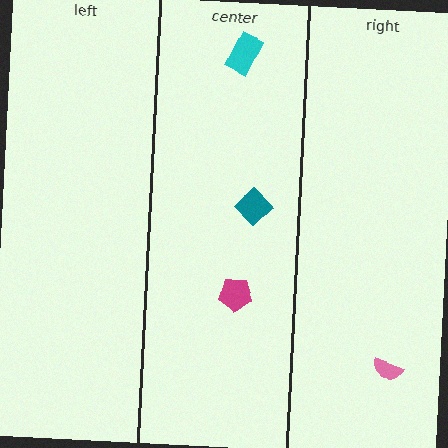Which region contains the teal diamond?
The center region.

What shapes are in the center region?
The magenta pentagon, the teal diamond, the cyan rectangle.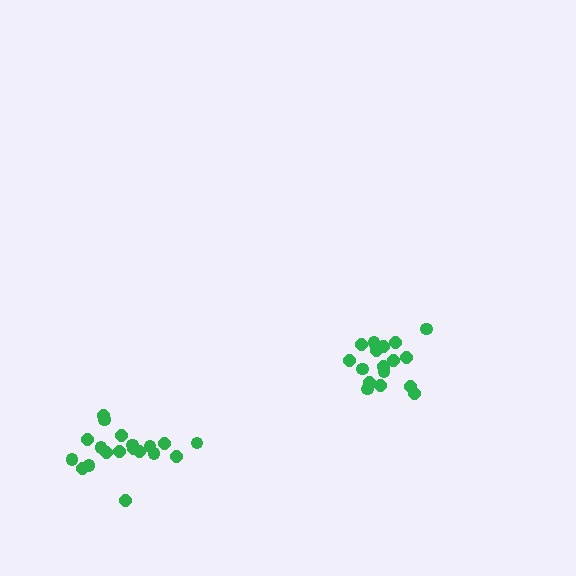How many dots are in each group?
Group 1: 20 dots, Group 2: 17 dots (37 total).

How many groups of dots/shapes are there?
There are 2 groups.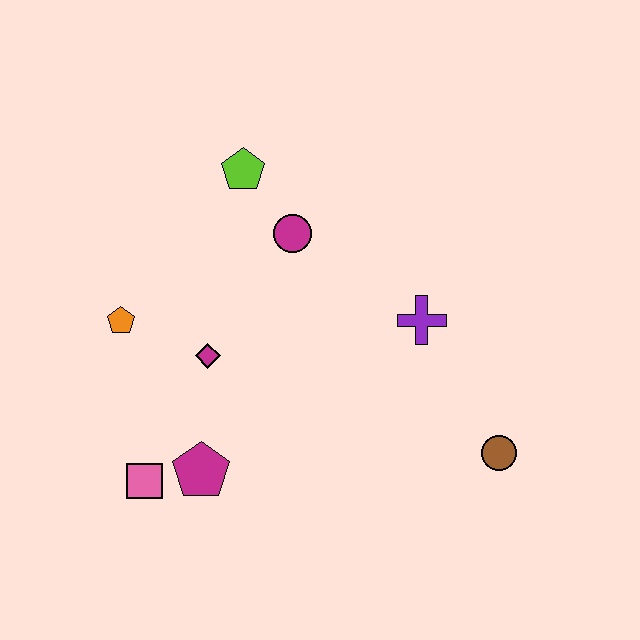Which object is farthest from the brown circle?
The orange pentagon is farthest from the brown circle.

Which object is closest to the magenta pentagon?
The pink square is closest to the magenta pentagon.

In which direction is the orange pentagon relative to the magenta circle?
The orange pentagon is to the left of the magenta circle.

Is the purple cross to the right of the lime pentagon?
Yes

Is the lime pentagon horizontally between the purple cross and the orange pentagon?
Yes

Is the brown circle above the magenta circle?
No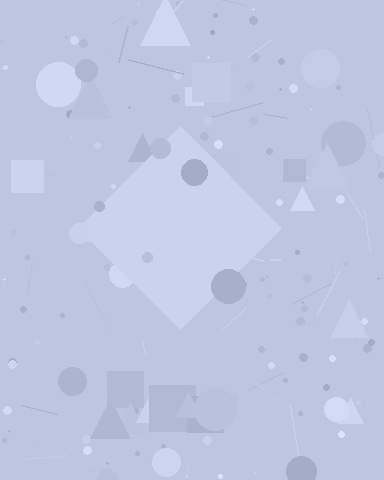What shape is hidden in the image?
A diamond is hidden in the image.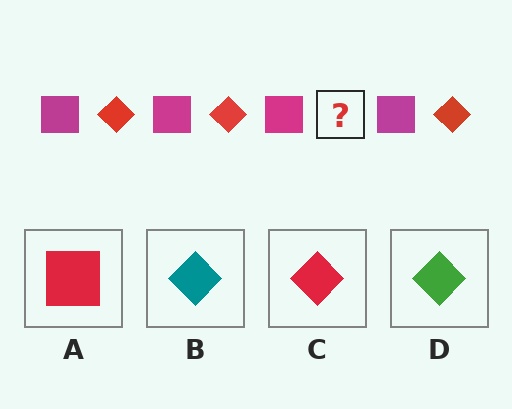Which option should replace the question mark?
Option C.